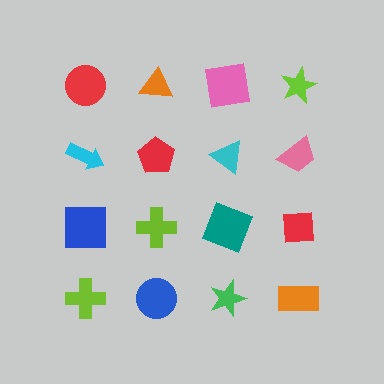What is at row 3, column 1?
A blue square.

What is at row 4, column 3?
A green star.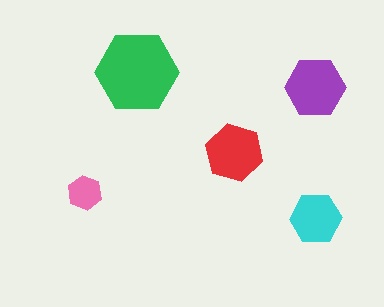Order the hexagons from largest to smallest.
the green one, the purple one, the red one, the cyan one, the pink one.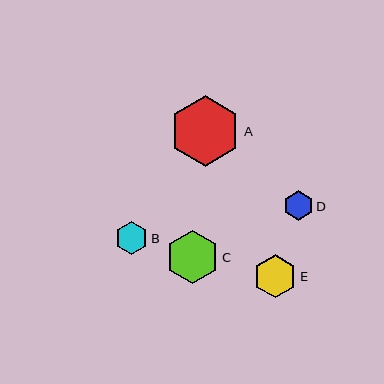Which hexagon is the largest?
Hexagon A is the largest with a size of approximately 71 pixels.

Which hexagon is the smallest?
Hexagon D is the smallest with a size of approximately 29 pixels.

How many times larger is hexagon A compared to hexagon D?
Hexagon A is approximately 2.4 times the size of hexagon D.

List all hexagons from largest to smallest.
From largest to smallest: A, C, E, B, D.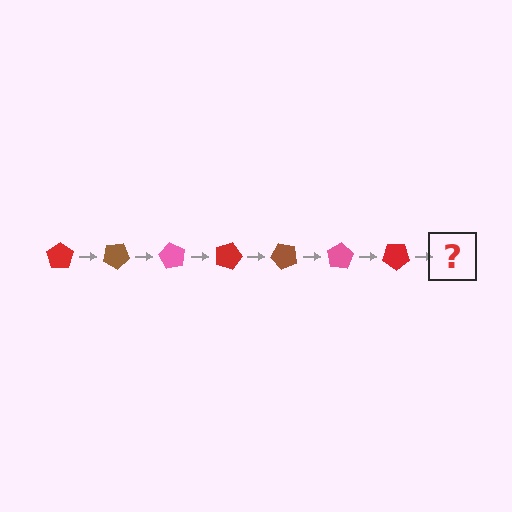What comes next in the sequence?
The next element should be a brown pentagon, rotated 210 degrees from the start.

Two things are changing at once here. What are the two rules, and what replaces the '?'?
The two rules are that it rotates 30 degrees each step and the color cycles through red, brown, and pink. The '?' should be a brown pentagon, rotated 210 degrees from the start.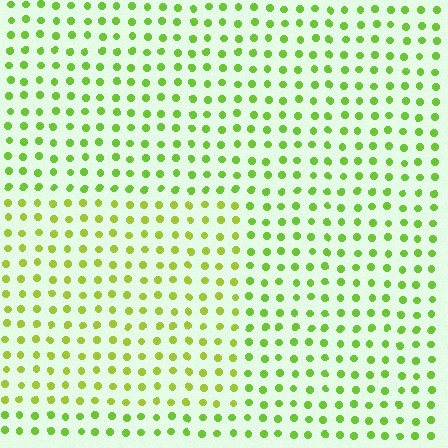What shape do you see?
I see a rectangle.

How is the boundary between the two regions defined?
The boundary is defined purely by a slight shift in hue (about 22 degrees). Spacing, size, and orientation are identical on both sides.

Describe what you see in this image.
The image is filled with small lime elements in a uniform arrangement. A rectangle-shaped region is visible where the elements are tinted to a slightly different hue, forming a subtle color boundary.